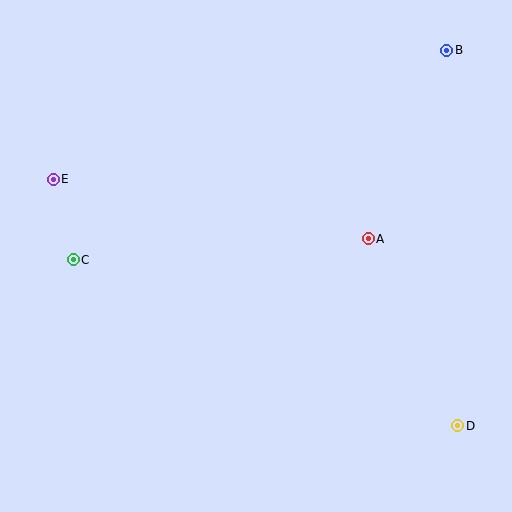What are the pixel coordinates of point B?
Point B is at (447, 50).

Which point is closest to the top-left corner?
Point E is closest to the top-left corner.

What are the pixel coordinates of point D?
Point D is at (458, 426).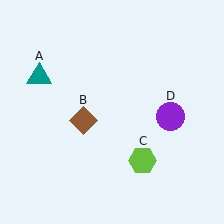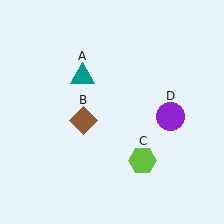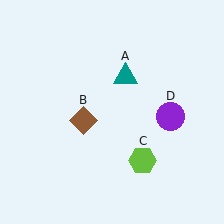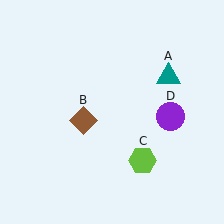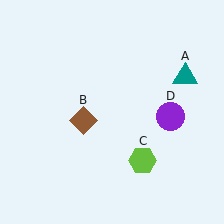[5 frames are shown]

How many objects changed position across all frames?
1 object changed position: teal triangle (object A).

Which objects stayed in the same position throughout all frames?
Brown diamond (object B) and lime hexagon (object C) and purple circle (object D) remained stationary.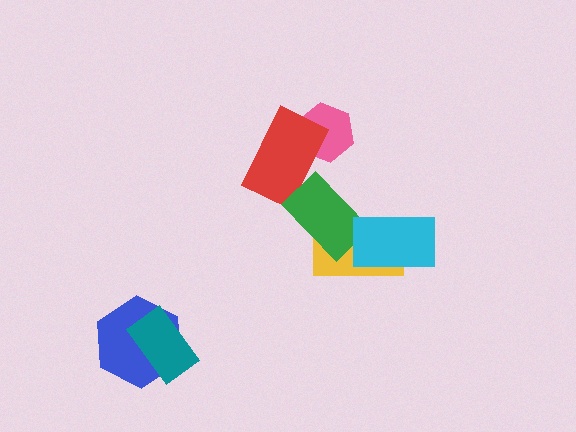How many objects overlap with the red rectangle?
2 objects overlap with the red rectangle.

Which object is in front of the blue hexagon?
The teal rectangle is in front of the blue hexagon.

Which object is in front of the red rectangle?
The green rectangle is in front of the red rectangle.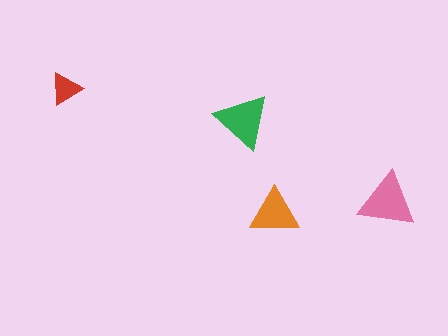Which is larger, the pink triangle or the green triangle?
The pink one.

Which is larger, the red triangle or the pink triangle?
The pink one.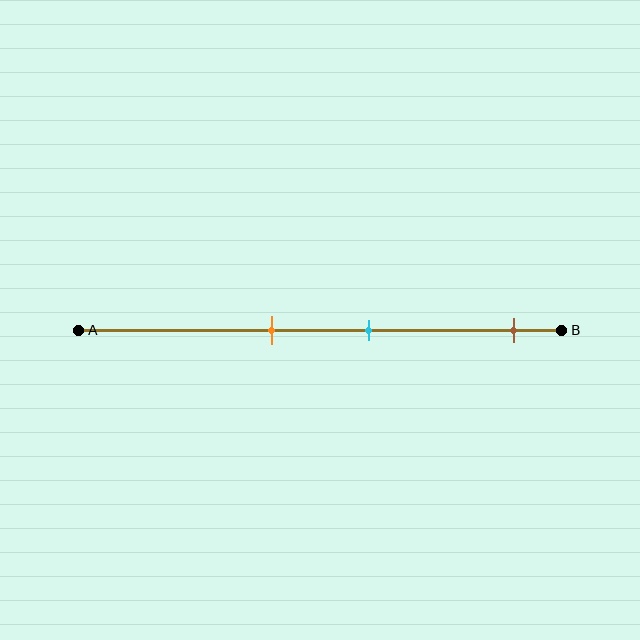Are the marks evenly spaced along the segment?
No, the marks are not evenly spaced.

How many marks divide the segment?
There are 3 marks dividing the segment.